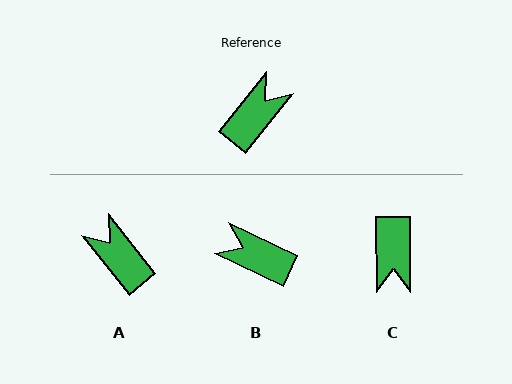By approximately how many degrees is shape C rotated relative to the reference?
Approximately 140 degrees clockwise.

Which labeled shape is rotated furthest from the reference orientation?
C, about 140 degrees away.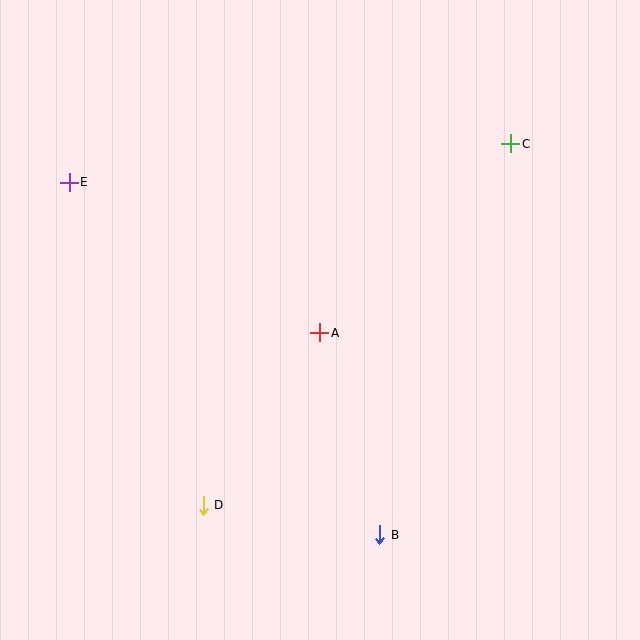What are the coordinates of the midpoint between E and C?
The midpoint between E and C is at (290, 163).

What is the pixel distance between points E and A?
The distance between E and A is 292 pixels.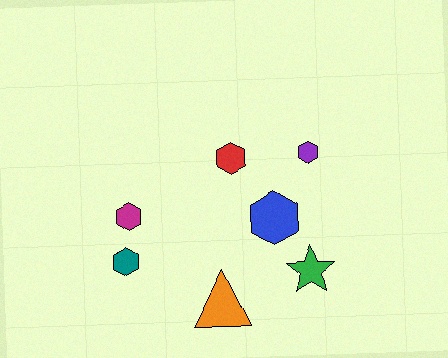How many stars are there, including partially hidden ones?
There is 1 star.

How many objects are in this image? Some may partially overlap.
There are 7 objects.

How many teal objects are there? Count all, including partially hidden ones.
There is 1 teal object.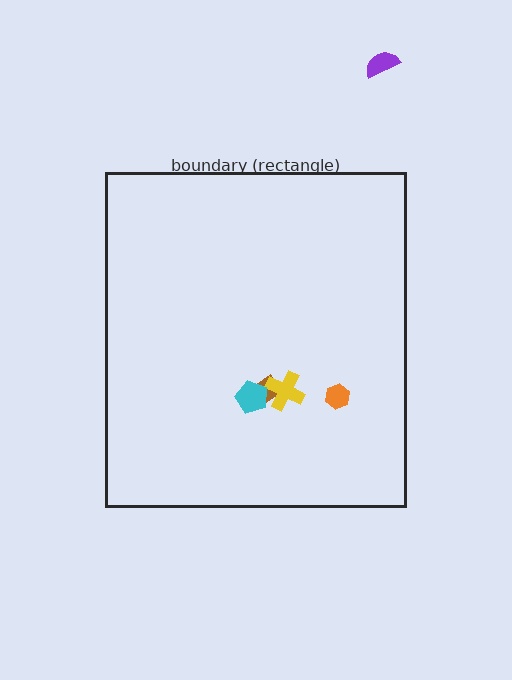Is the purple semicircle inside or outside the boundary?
Outside.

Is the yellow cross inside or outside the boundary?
Inside.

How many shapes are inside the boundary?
4 inside, 1 outside.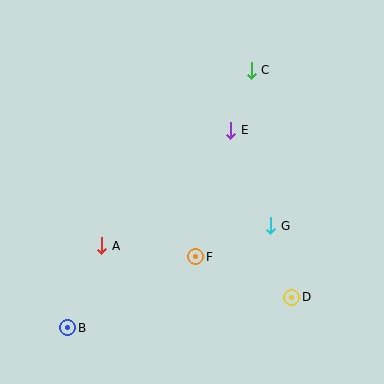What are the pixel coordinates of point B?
Point B is at (68, 328).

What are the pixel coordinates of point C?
Point C is at (251, 70).